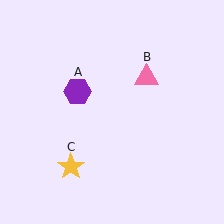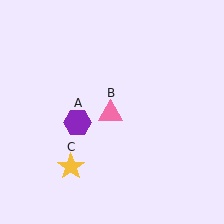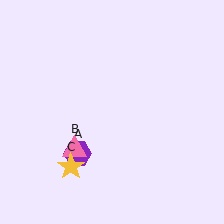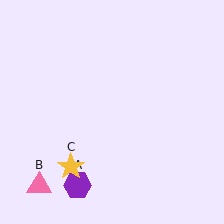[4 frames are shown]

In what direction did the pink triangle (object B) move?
The pink triangle (object B) moved down and to the left.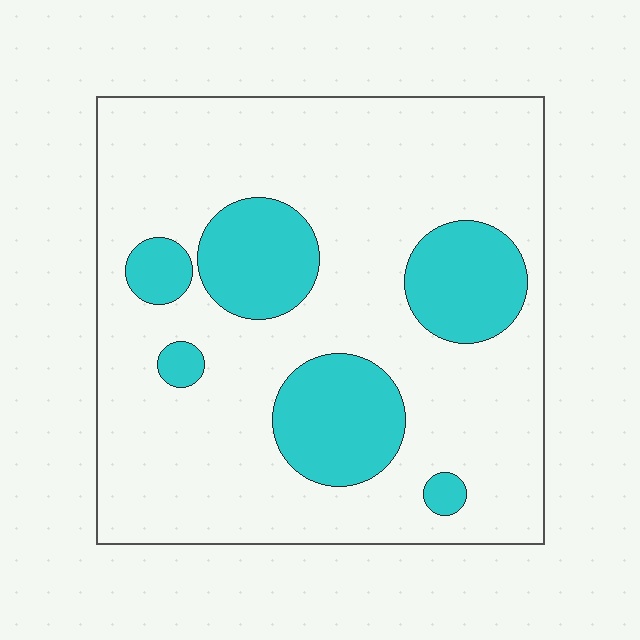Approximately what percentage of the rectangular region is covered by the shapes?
Approximately 20%.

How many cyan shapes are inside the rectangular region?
6.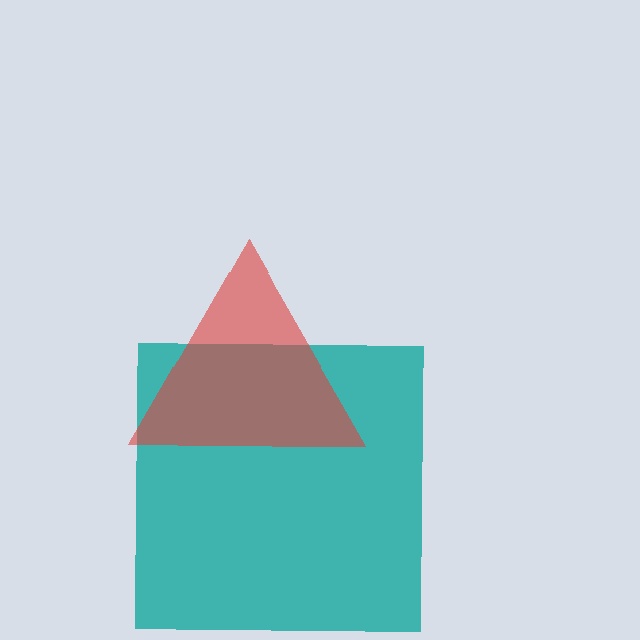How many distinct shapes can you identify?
There are 2 distinct shapes: a teal square, a red triangle.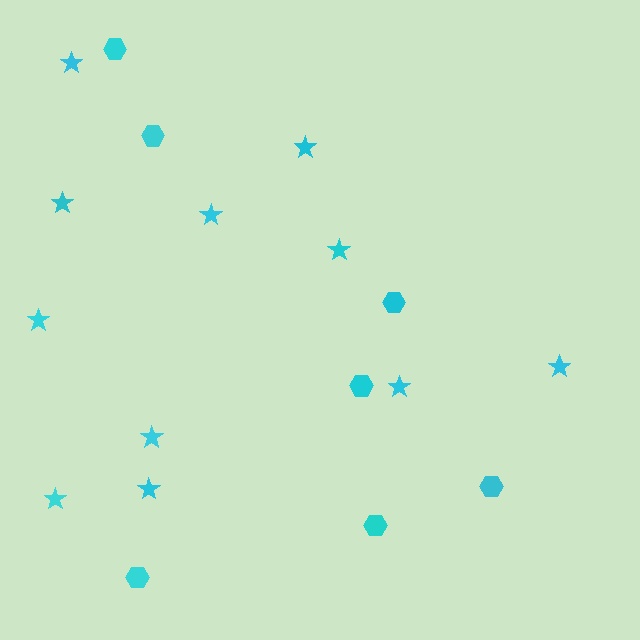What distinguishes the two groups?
There are 2 groups: one group of stars (11) and one group of hexagons (7).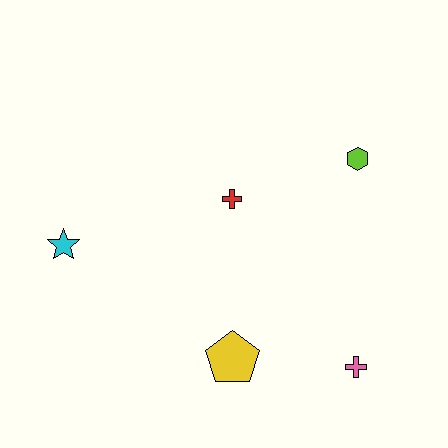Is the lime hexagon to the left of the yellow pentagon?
No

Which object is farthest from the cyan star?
The pink cross is farthest from the cyan star.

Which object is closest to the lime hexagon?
The red cross is closest to the lime hexagon.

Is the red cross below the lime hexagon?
Yes